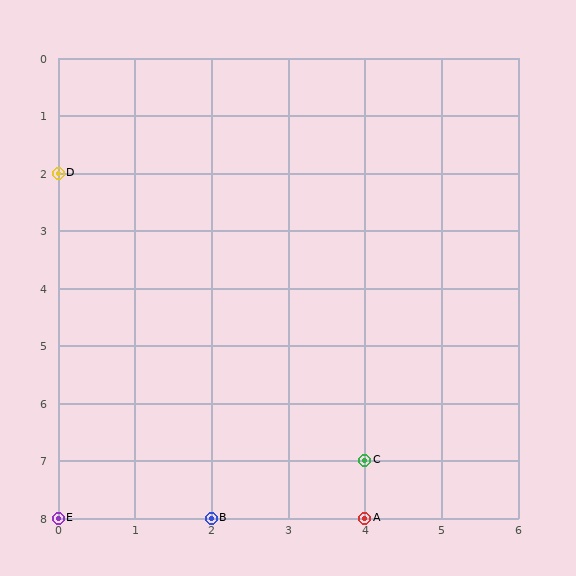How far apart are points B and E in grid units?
Points B and E are 2 columns apart.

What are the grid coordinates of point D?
Point D is at grid coordinates (0, 2).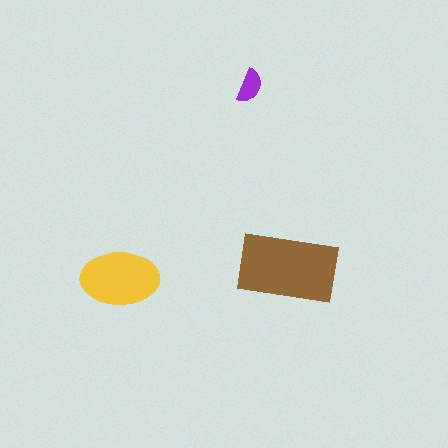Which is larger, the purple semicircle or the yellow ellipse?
The yellow ellipse.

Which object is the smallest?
The purple semicircle.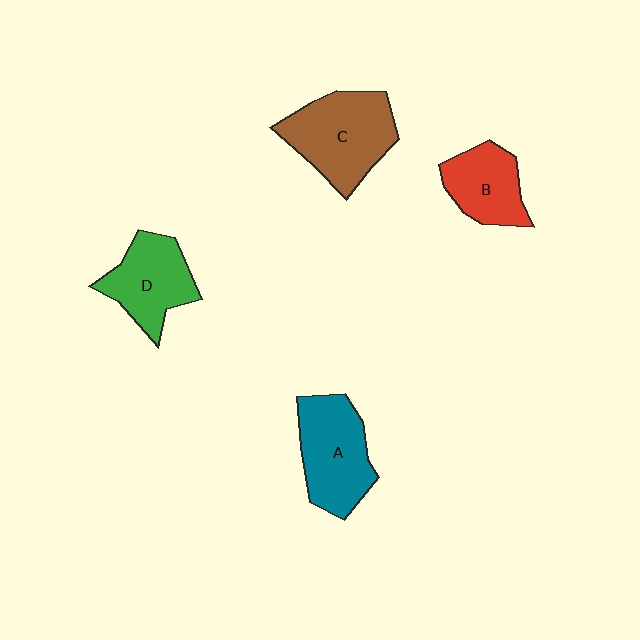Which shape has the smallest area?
Shape B (red).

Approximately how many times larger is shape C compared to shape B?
Approximately 1.5 times.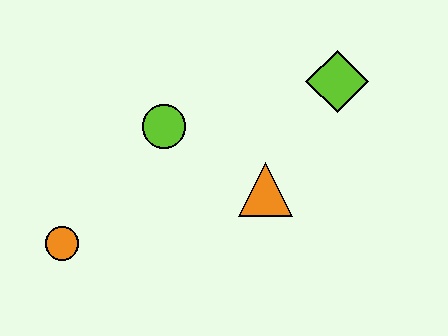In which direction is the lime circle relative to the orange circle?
The lime circle is above the orange circle.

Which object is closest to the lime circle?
The orange triangle is closest to the lime circle.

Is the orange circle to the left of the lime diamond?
Yes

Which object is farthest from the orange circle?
The lime diamond is farthest from the orange circle.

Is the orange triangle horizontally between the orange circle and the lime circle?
No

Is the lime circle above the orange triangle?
Yes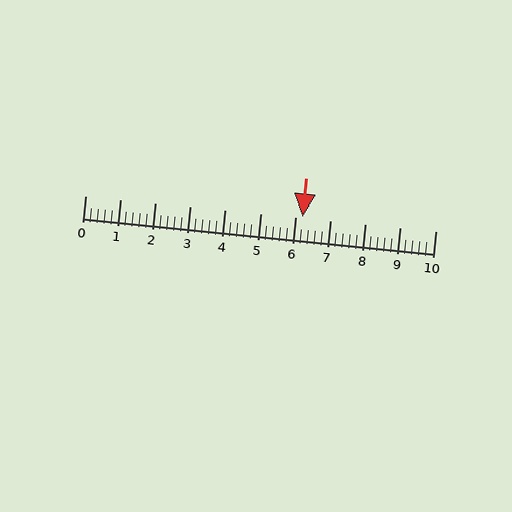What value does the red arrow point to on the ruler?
The red arrow points to approximately 6.2.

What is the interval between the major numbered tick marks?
The major tick marks are spaced 1 units apart.